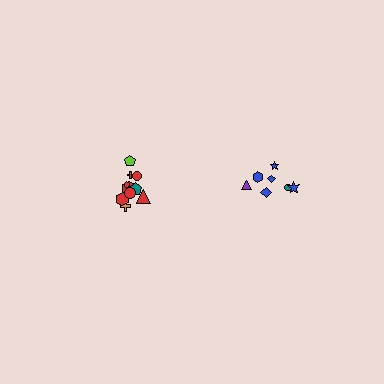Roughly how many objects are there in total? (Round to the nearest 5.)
Roughly 15 objects in total.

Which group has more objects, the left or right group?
The left group.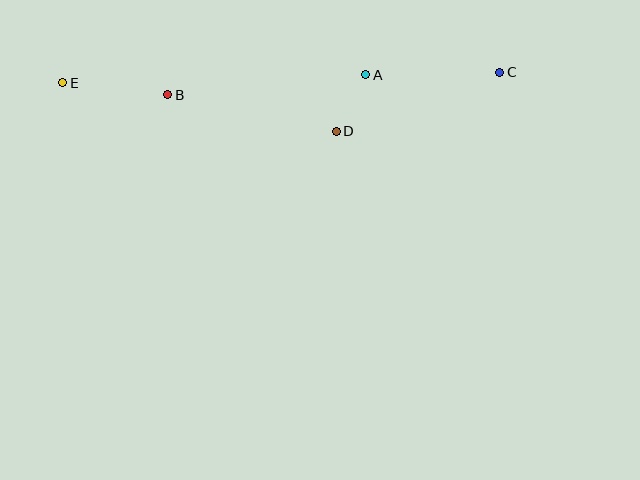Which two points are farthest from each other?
Points C and E are farthest from each other.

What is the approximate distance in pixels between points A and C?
The distance between A and C is approximately 134 pixels.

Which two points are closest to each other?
Points A and D are closest to each other.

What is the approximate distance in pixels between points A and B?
The distance between A and B is approximately 199 pixels.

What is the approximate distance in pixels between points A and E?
The distance between A and E is approximately 303 pixels.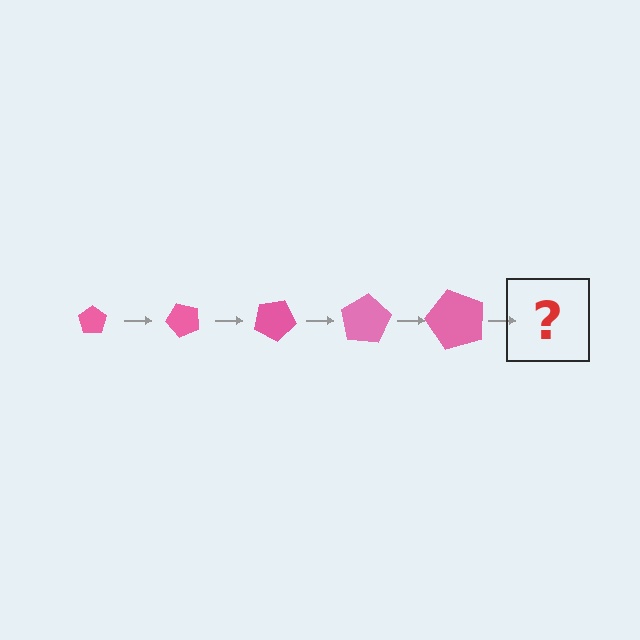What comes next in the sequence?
The next element should be a pentagon, larger than the previous one and rotated 250 degrees from the start.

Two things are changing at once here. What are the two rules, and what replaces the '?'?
The two rules are that the pentagon grows larger each step and it rotates 50 degrees each step. The '?' should be a pentagon, larger than the previous one and rotated 250 degrees from the start.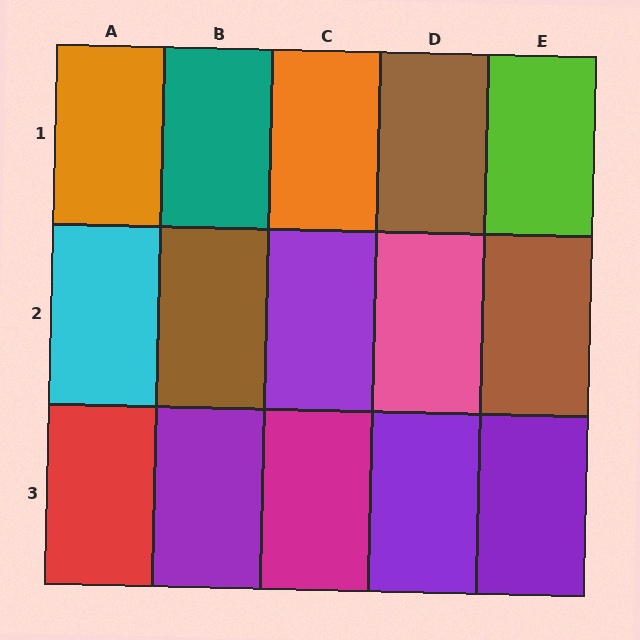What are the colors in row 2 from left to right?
Cyan, brown, purple, pink, brown.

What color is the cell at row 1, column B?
Teal.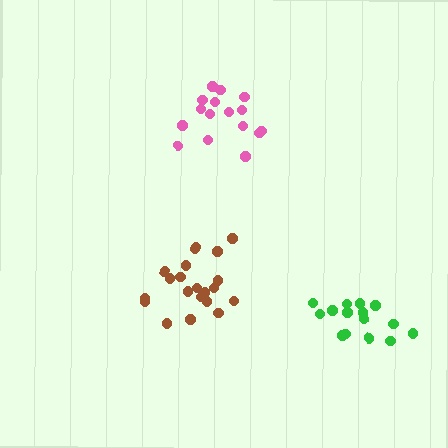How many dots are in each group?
Group 1: 21 dots, Group 2: 16 dots, Group 3: 15 dots (52 total).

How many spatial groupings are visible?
There are 3 spatial groupings.